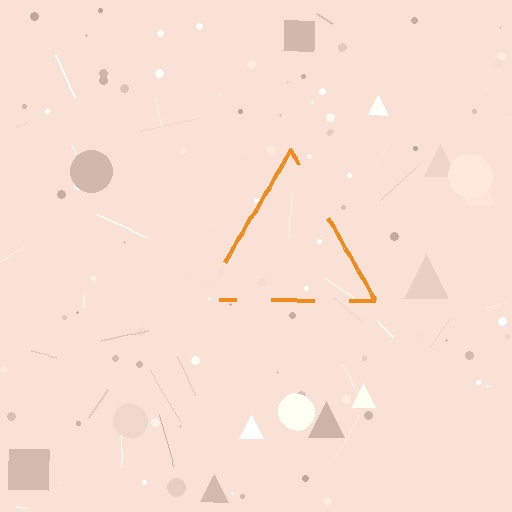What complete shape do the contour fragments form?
The contour fragments form a triangle.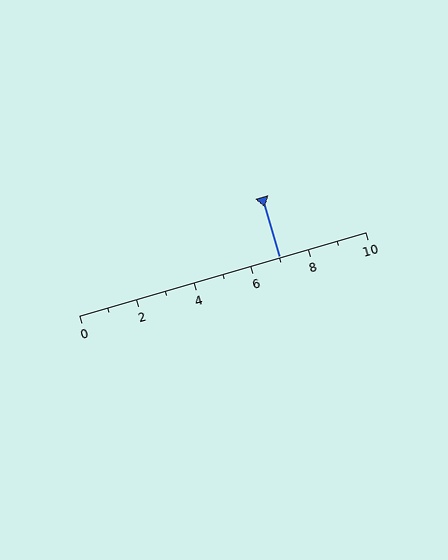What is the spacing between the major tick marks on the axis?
The major ticks are spaced 2 apart.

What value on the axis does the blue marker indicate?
The marker indicates approximately 7.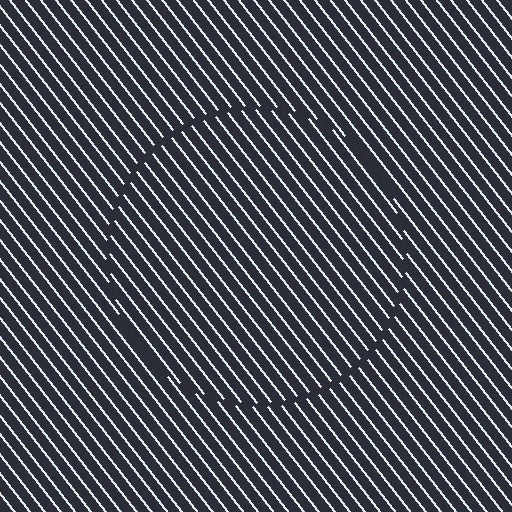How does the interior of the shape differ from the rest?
The interior of the shape contains the same grating, shifted by half a period — the contour is defined by the phase discontinuity where line-ends from the inner and outer gratings abut.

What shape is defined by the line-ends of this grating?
An illusory circle. The interior of the shape contains the same grating, shifted by half a period — the contour is defined by the phase discontinuity where line-ends from the inner and outer gratings abut.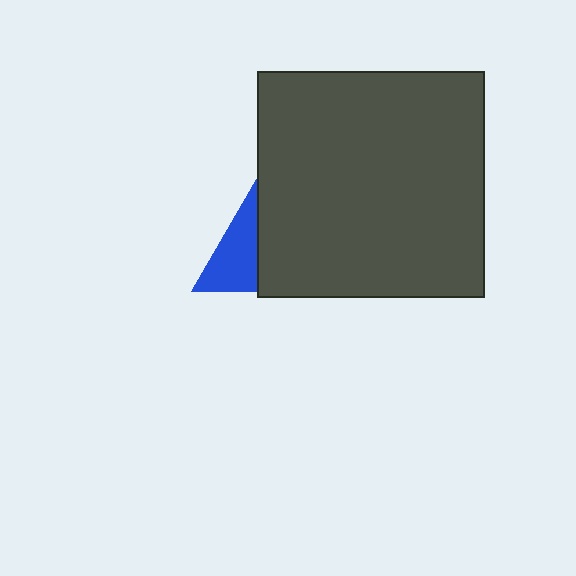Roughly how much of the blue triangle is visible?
About half of it is visible (roughly 46%).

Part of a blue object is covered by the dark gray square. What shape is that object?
It is a triangle.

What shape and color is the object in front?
The object in front is a dark gray square.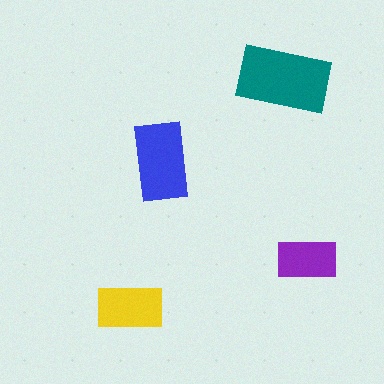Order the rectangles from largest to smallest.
the teal one, the blue one, the yellow one, the purple one.